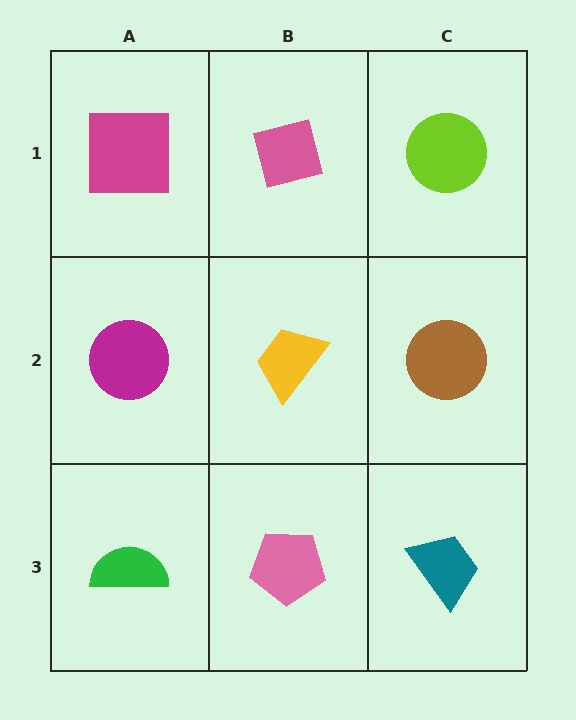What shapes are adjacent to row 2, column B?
A pink square (row 1, column B), a pink pentagon (row 3, column B), a magenta circle (row 2, column A), a brown circle (row 2, column C).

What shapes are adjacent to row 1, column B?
A yellow trapezoid (row 2, column B), a magenta square (row 1, column A), a lime circle (row 1, column C).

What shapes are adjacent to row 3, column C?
A brown circle (row 2, column C), a pink pentagon (row 3, column B).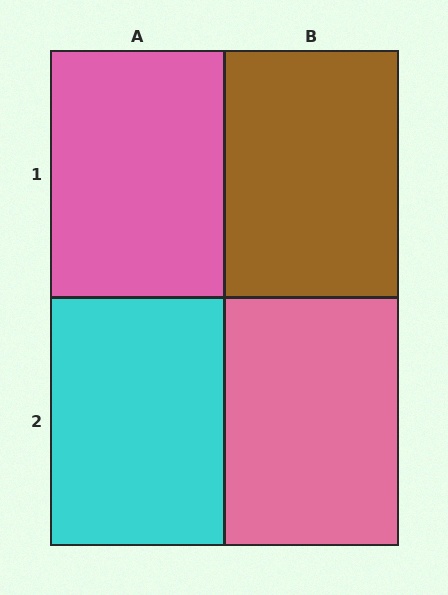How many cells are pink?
2 cells are pink.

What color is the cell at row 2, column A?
Cyan.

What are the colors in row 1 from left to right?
Pink, brown.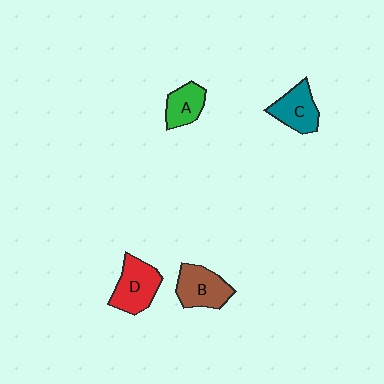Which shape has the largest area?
Shape D (red).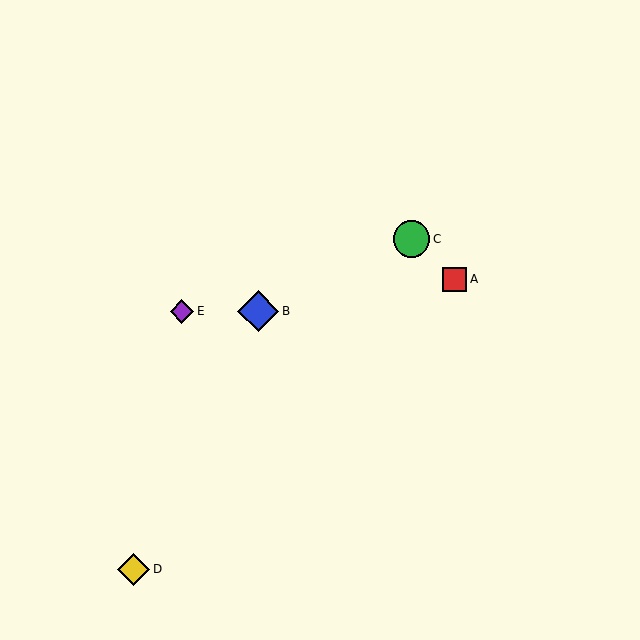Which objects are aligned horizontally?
Objects B, E are aligned horizontally.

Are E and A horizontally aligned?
No, E is at y≈311 and A is at y≈280.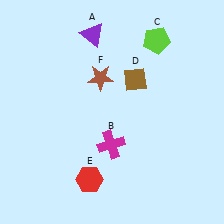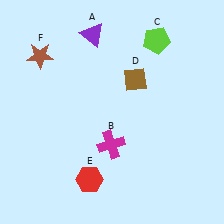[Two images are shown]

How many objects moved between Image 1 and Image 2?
1 object moved between the two images.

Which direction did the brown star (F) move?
The brown star (F) moved left.